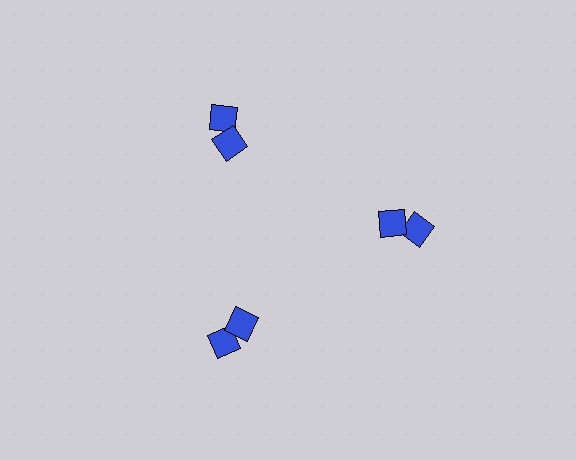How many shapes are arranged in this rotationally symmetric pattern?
There are 6 shapes, arranged in 3 groups of 2.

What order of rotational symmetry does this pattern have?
This pattern has 3-fold rotational symmetry.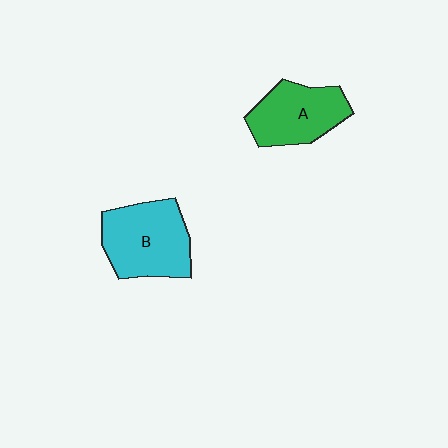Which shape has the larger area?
Shape B (cyan).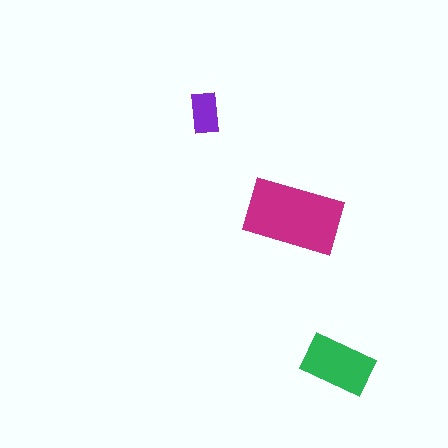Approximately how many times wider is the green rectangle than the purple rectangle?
About 1.5 times wider.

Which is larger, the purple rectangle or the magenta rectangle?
The magenta one.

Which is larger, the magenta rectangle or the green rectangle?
The magenta one.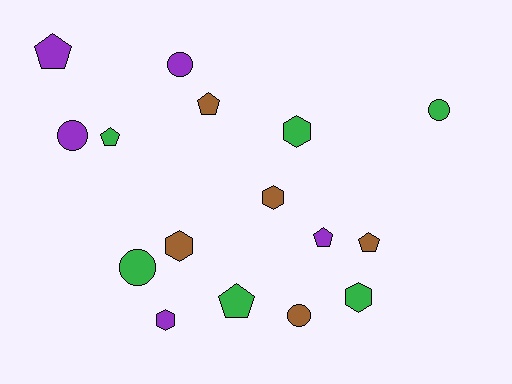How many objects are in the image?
There are 16 objects.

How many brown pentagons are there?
There are 2 brown pentagons.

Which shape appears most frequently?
Pentagon, with 6 objects.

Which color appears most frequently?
Green, with 6 objects.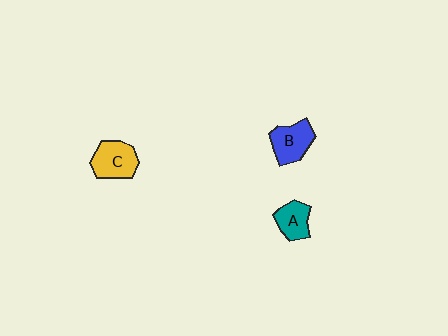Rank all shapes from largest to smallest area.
From largest to smallest: C (yellow), B (blue), A (teal).